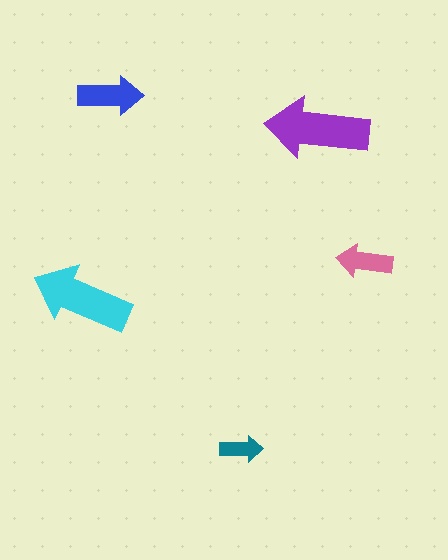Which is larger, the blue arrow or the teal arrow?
The blue one.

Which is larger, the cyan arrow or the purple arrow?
The purple one.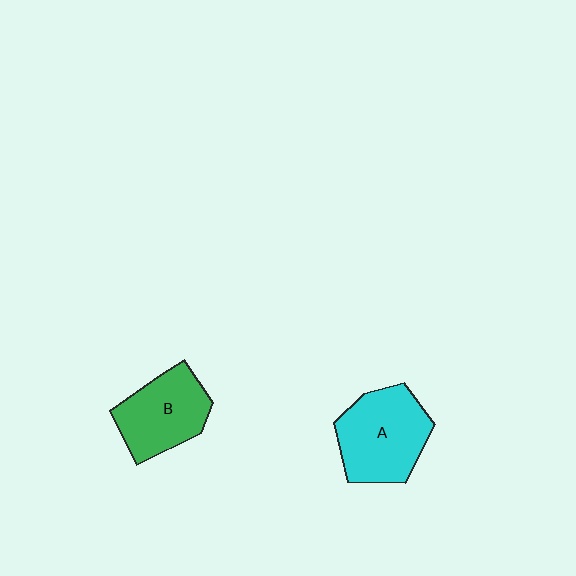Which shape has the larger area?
Shape A (cyan).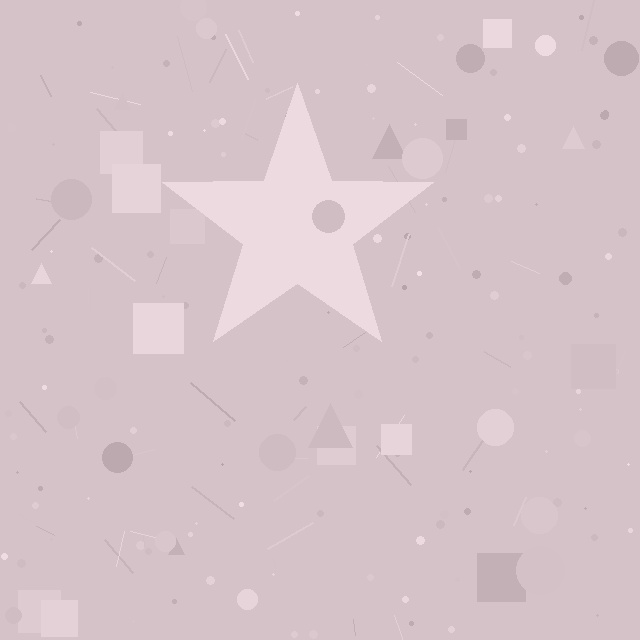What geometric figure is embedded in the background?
A star is embedded in the background.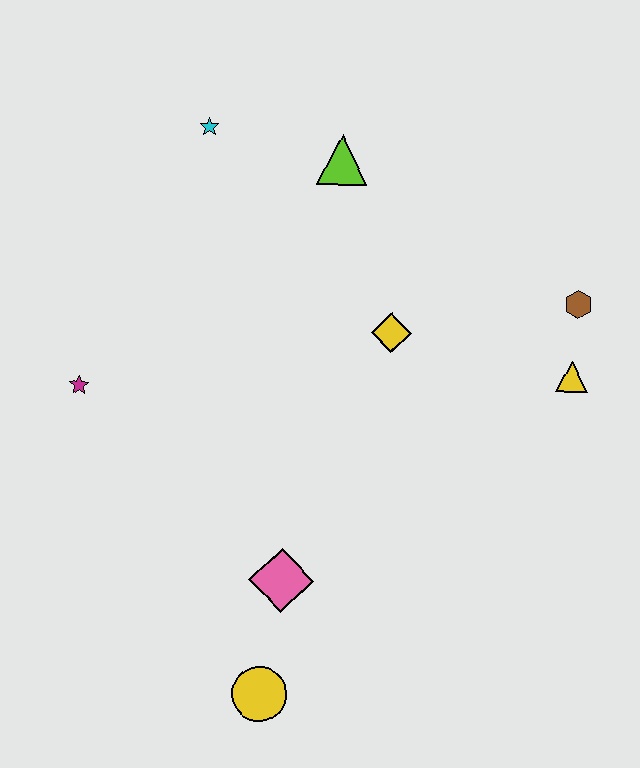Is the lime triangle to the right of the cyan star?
Yes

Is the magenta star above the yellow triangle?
No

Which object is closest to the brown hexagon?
The yellow triangle is closest to the brown hexagon.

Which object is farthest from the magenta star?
The brown hexagon is farthest from the magenta star.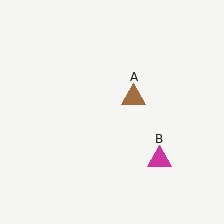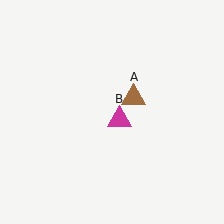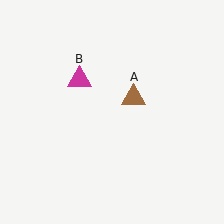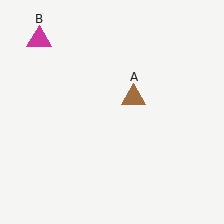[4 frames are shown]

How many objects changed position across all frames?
1 object changed position: magenta triangle (object B).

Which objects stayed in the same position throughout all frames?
Brown triangle (object A) remained stationary.